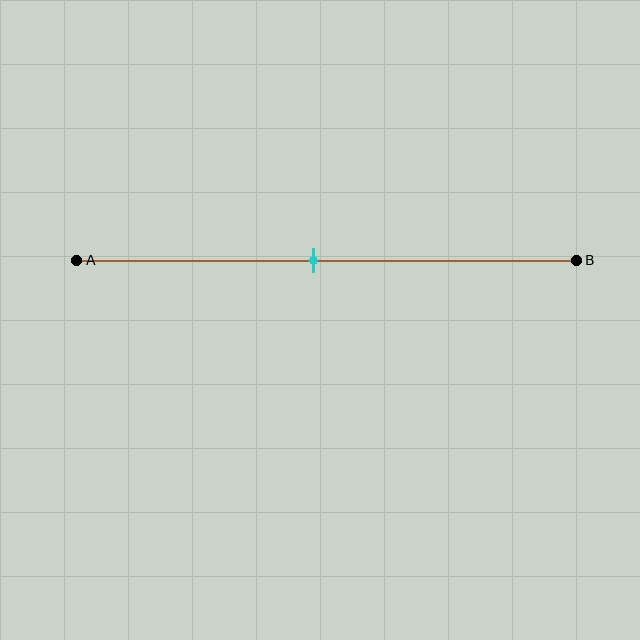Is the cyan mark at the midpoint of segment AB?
Yes, the mark is approximately at the midpoint.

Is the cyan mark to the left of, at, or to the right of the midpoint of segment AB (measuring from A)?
The cyan mark is approximately at the midpoint of segment AB.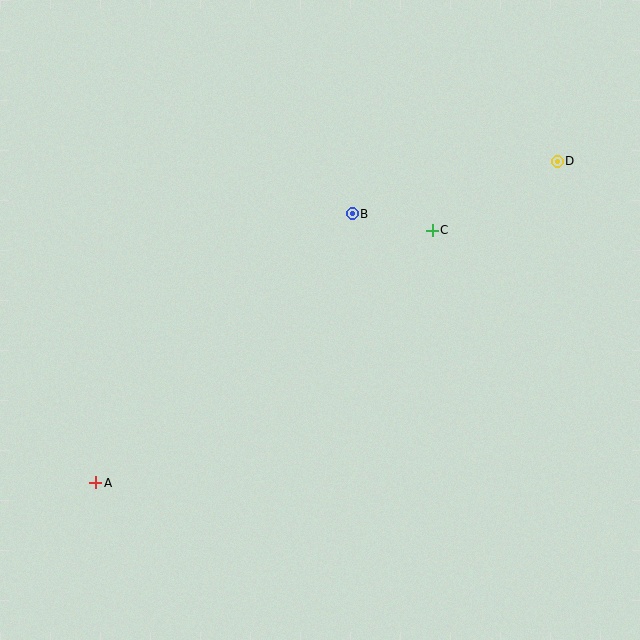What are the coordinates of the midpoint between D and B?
The midpoint between D and B is at (455, 188).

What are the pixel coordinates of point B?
Point B is at (352, 214).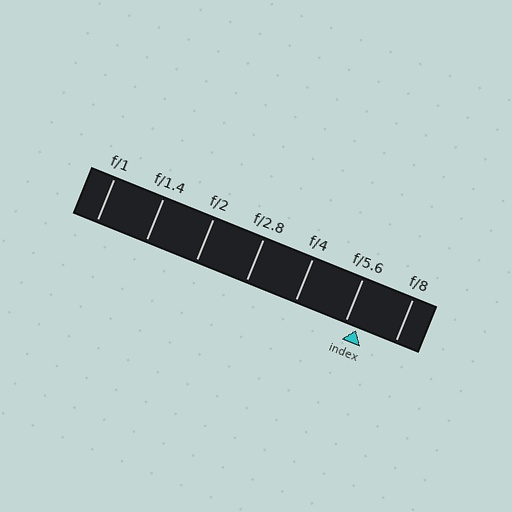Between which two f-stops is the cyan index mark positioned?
The index mark is between f/5.6 and f/8.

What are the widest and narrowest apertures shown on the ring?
The widest aperture shown is f/1 and the narrowest is f/8.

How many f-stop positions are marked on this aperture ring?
There are 7 f-stop positions marked.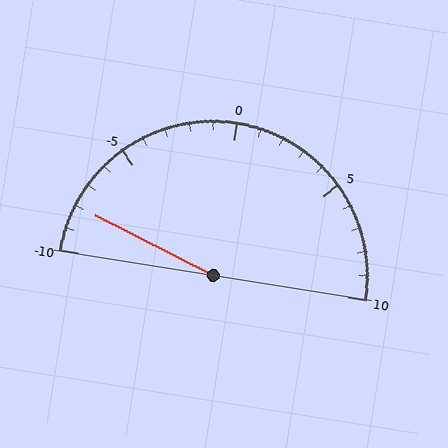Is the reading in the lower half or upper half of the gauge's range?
The reading is in the lower half of the range (-10 to 10).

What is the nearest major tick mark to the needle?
The nearest major tick mark is -10.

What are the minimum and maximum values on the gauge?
The gauge ranges from -10 to 10.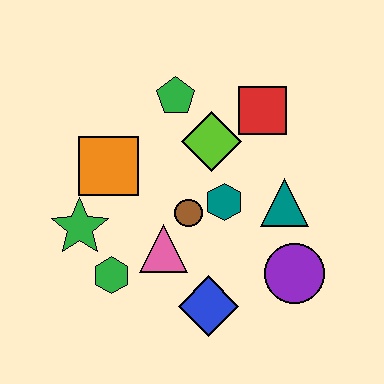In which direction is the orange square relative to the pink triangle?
The orange square is above the pink triangle.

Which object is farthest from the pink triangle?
The red square is farthest from the pink triangle.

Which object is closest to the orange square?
The green star is closest to the orange square.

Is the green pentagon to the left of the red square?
Yes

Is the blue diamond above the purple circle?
No